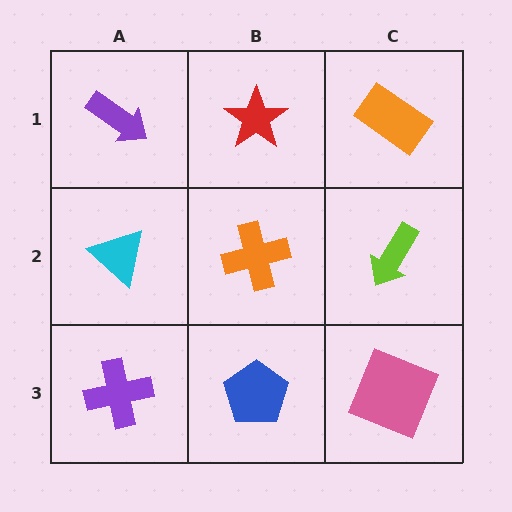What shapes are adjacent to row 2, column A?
A purple arrow (row 1, column A), a purple cross (row 3, column A), an orange cross (row 2, column B).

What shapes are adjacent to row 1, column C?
A lime arrow (row 2, column C), a red star (row 1, column B).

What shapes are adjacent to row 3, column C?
A lime arrow (row 2, column C), a blue pentagon (row 3, column B).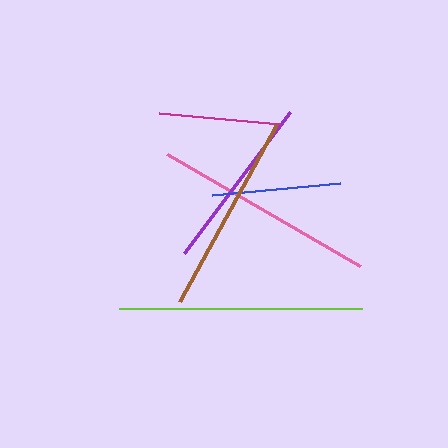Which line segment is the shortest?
The magenta line is the shortest at approximately 122 pixels.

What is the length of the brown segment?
The brown segment is approximately 201 pixels long.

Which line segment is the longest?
The lime line is the longest at approximately 243 pixels.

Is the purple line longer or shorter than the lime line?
The lime line is longer than the purple line.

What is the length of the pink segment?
The pink segment is approximately 223 pixels long.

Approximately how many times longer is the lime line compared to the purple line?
The lime line is approximately 1.4 times the length of the purple line.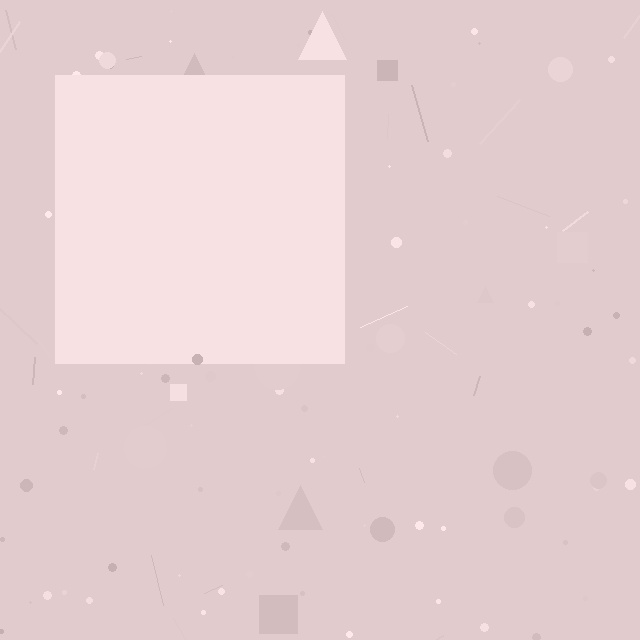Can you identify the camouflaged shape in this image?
The camouflaged shape is a square.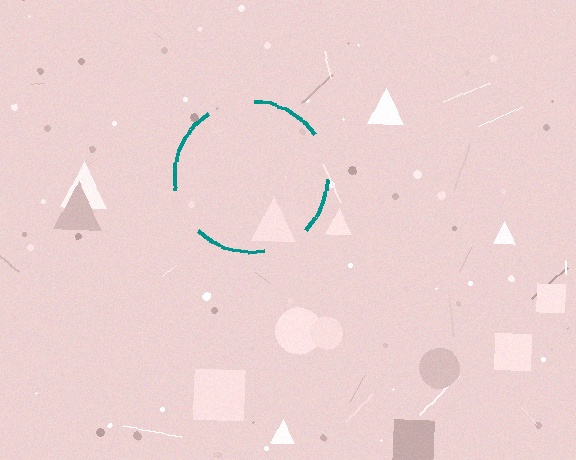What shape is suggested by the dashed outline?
The dashed outline suggests a circle.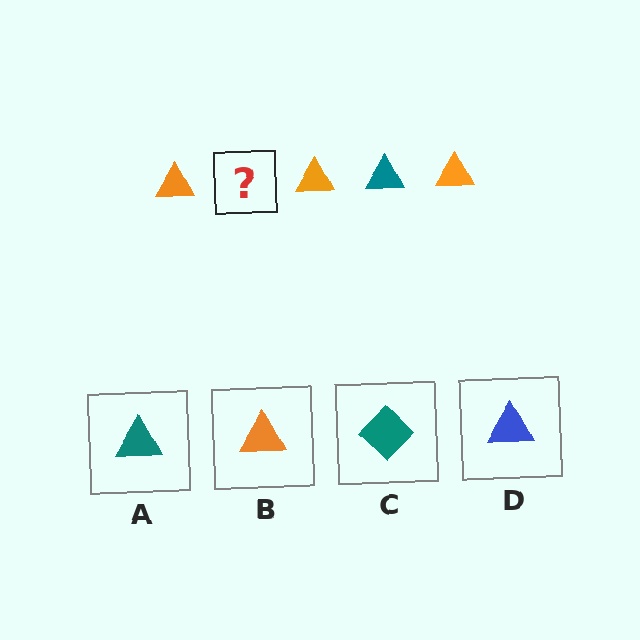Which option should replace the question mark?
Option A.